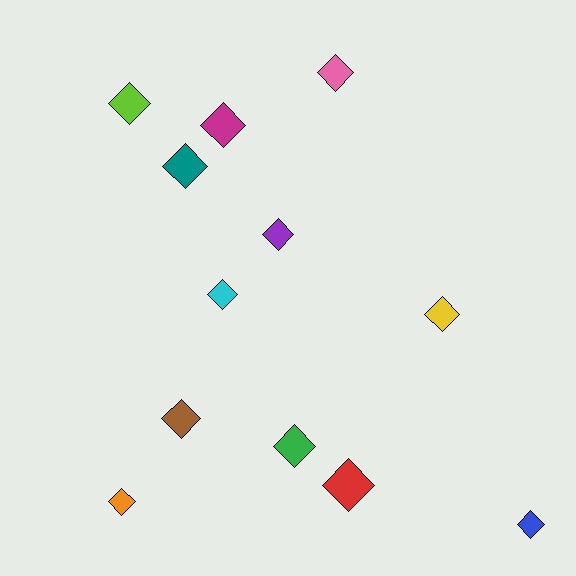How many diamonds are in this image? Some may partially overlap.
There are 12 diamonds.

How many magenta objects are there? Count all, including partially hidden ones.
There is 1 magenta object.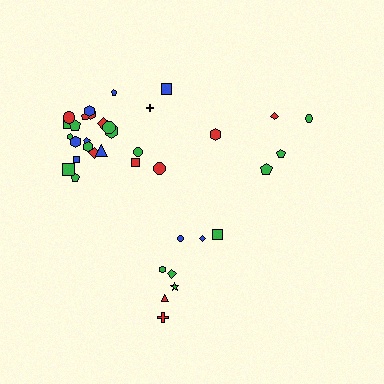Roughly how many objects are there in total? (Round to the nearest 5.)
Roughly 40 objects in total.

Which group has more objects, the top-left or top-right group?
The top-left group.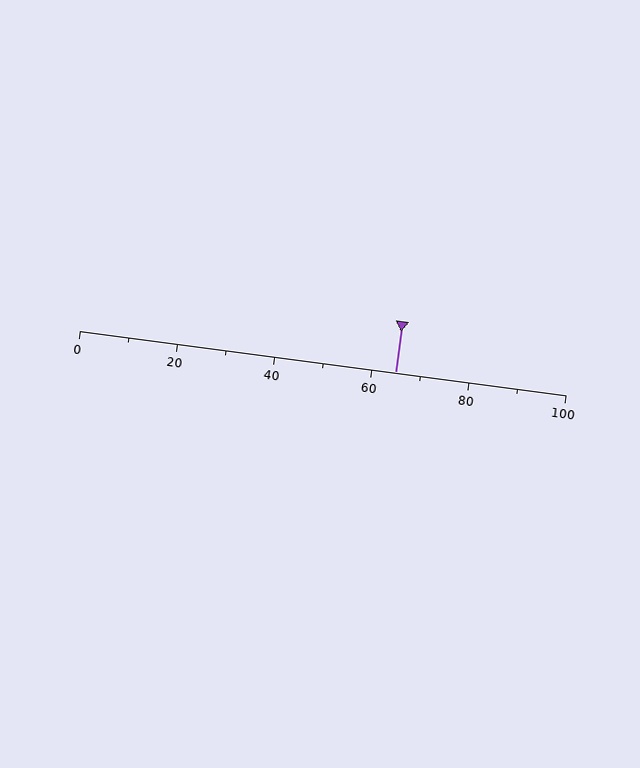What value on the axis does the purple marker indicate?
The marker indicates approximately 65.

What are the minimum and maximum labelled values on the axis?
The axis runs from 0 to 100.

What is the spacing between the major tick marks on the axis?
The major ticks are spaced 20 apart.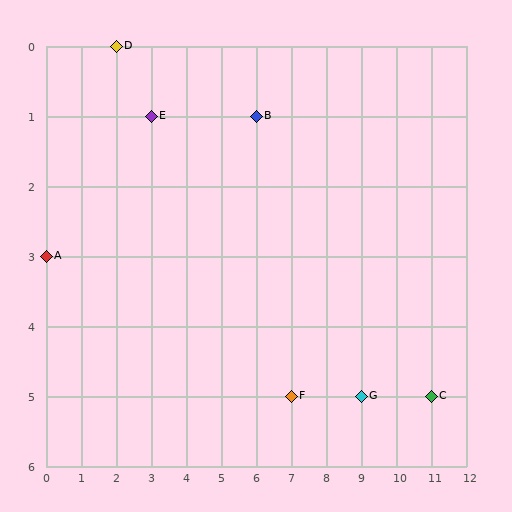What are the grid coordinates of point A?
Point A is at grid coordinates (0, 3).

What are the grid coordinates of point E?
Point E is at grid coordinates (3, 1).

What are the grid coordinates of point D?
Point D is at grid coordinates (2, 0).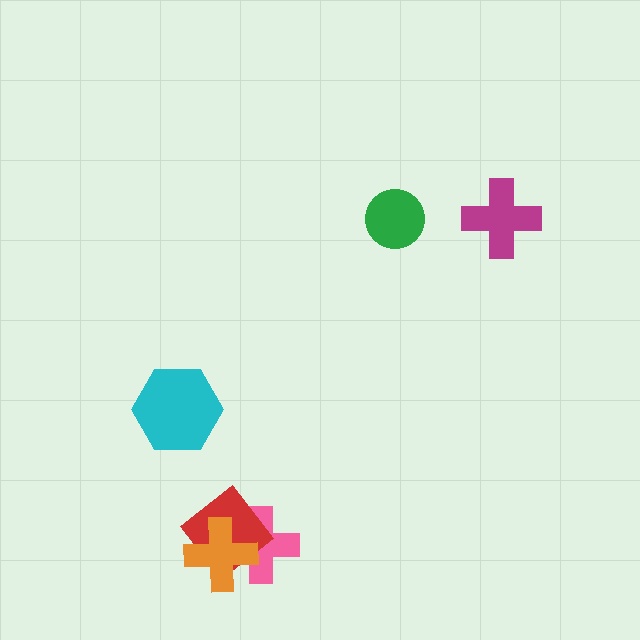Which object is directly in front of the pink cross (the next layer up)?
The red diamond is directly in front of the pink cross.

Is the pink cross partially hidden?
Yes, it is partially covered by another shape.